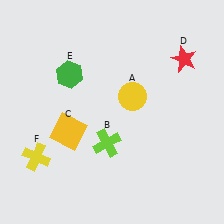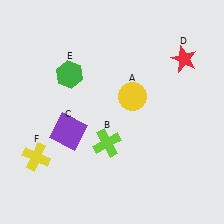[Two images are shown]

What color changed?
The square (C) changed from yellow in Image 1 to purple in Image 2.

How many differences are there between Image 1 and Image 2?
There is 1 difference between the two images.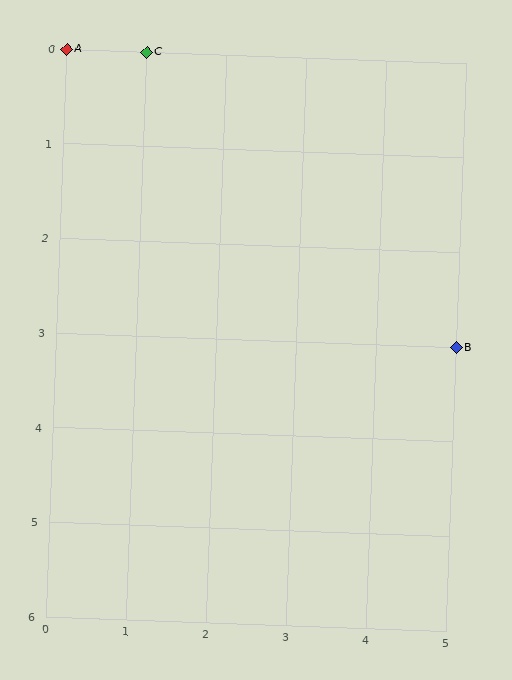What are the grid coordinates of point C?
Point C is at grid coordinates (1, 0).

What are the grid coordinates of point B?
Point B is at grid coordinates (5, 3).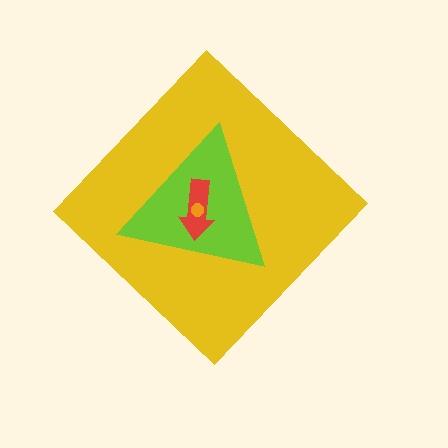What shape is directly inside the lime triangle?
The red arrow.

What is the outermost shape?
The yellow diamond.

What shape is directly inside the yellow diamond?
The lime triangle.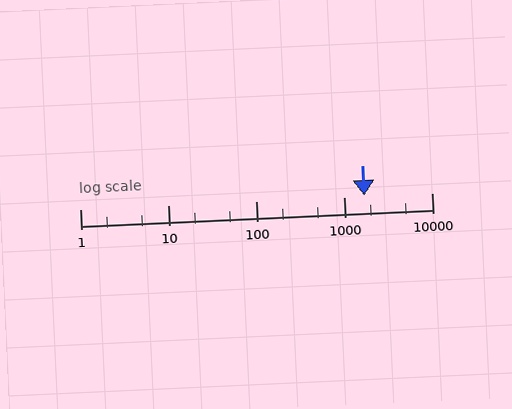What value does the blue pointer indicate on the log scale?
The pointer indicates approximately 1700.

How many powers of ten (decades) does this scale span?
The scale spans 4 decades, from 1 to 10000.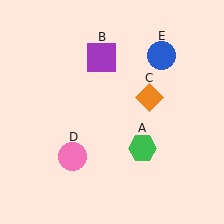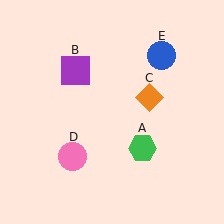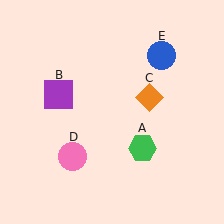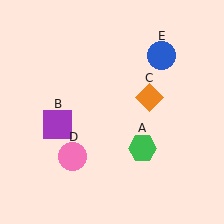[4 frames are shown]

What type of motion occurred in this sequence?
The purple square (object B) rotated counterclockwise around the center of the scene.